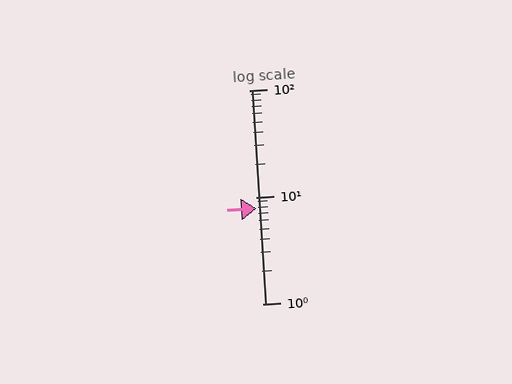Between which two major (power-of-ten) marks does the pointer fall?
The pointer is between 1 and 10.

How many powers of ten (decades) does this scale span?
The scale spans 2 decades, from 1 to 100.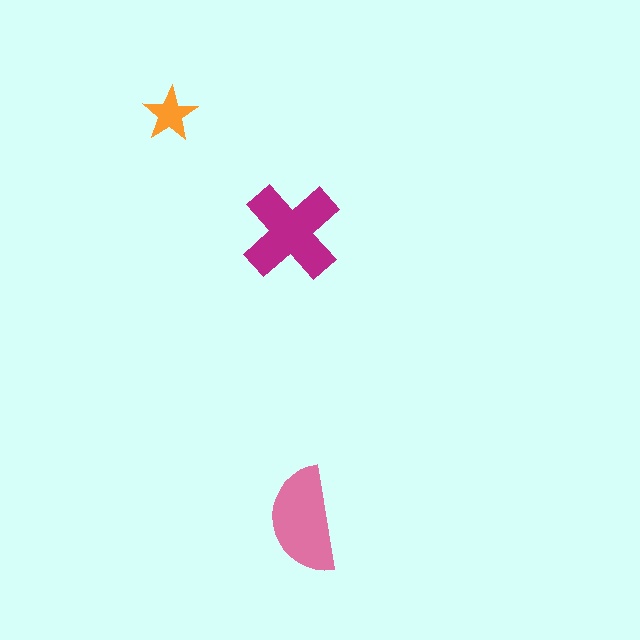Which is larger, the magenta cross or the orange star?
The magenta cross.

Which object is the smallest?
The orange star.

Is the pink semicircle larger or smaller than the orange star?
Larger.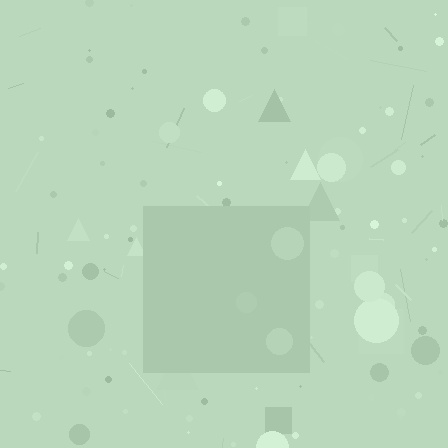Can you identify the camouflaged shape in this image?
The camouflaged shape is a square.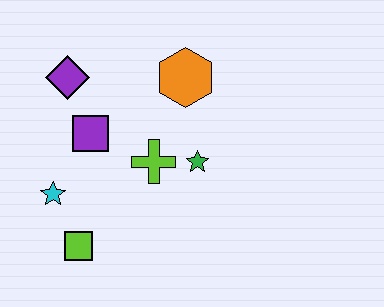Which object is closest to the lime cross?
The green star is closest to the lime cross.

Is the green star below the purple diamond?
Yes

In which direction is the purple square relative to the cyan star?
The purple square is above the cyan star.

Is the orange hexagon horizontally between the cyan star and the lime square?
No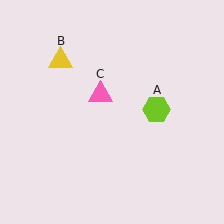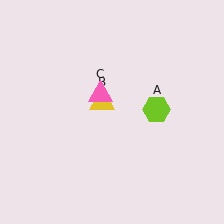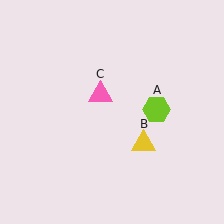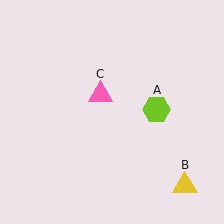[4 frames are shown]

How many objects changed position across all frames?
1 object changed position: yellow triangle (object B).